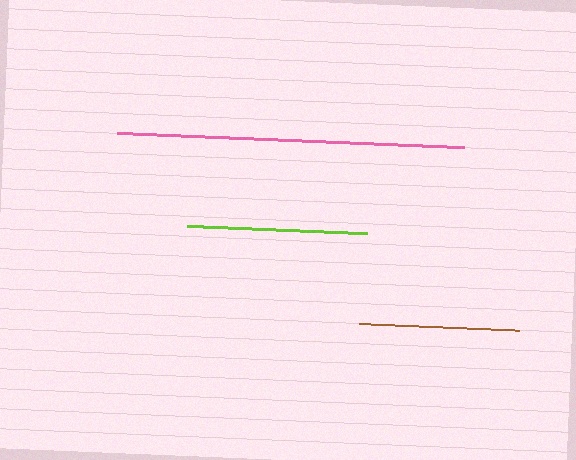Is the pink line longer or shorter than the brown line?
The pink line is longer than the brown line.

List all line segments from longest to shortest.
From longest to shortest: pink, lime, brown.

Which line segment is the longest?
The pink line is the longest at approximately 347 pixels.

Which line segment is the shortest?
The brown line is the shortest at approximately 160 pixels.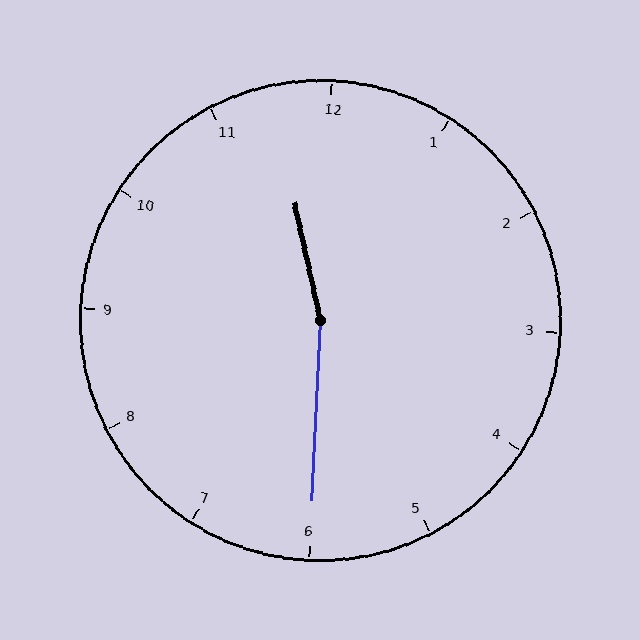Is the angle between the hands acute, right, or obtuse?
It is obtuse.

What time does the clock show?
11:30.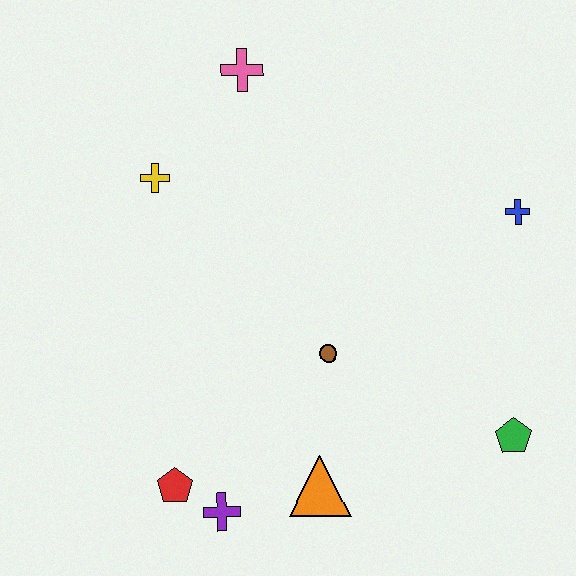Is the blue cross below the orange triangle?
No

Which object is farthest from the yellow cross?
The green pentagon is farthest from the yellow cross.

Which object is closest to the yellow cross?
The pink cross is closest to the yellow cross.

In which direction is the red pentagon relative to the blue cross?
The red pentagon is to the left of the blue cross.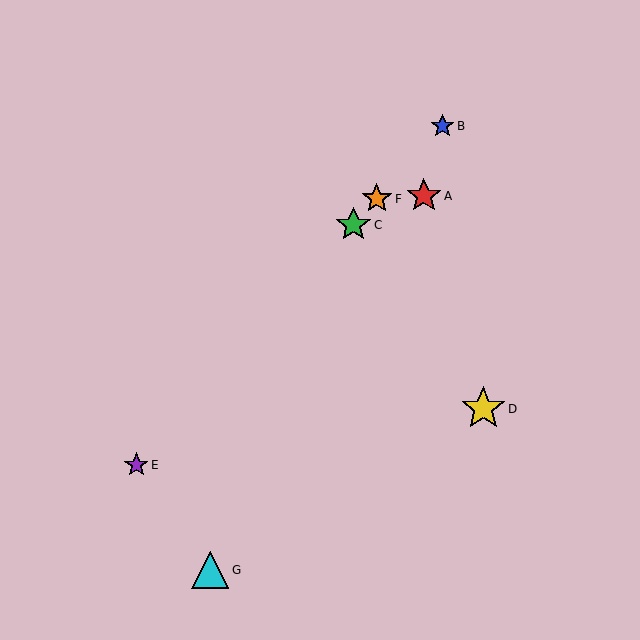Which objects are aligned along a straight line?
Objects B, C, E, F are aligned along a straight line.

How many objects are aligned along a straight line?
4 objects (B, C, E, F) are aligned along a straight line.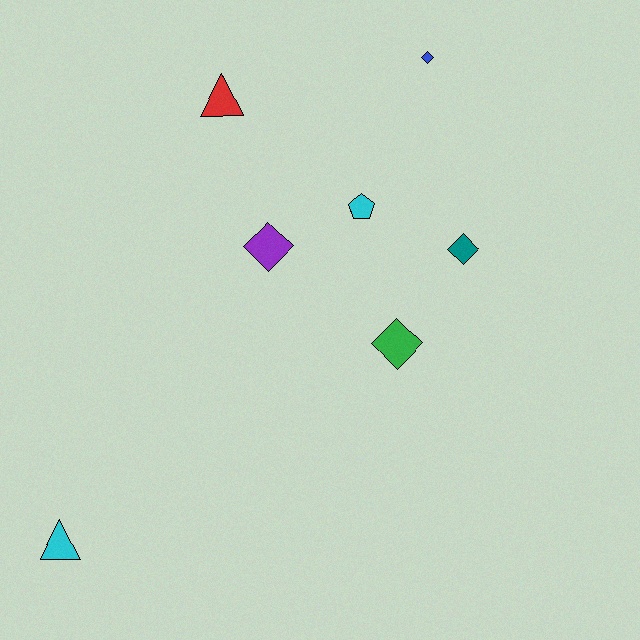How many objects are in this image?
There are 7 objects.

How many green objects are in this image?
There is 1 green object.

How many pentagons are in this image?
There is 1 pentagon.